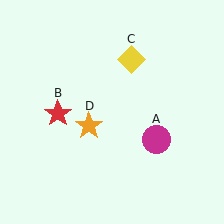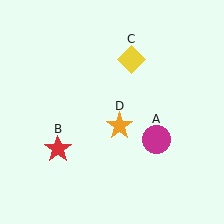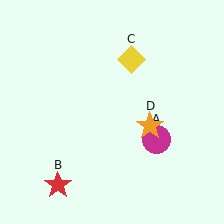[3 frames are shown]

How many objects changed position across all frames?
2 objects changed position: red star (object B), orange star (object D).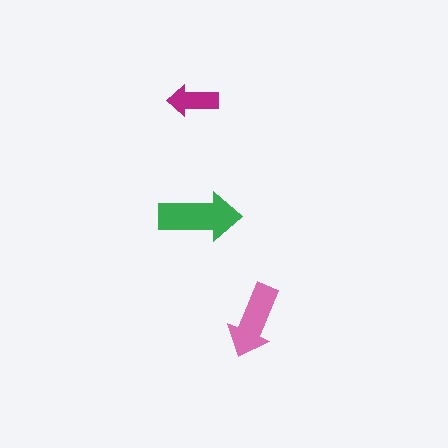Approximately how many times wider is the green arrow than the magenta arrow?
About 1.5 times wider.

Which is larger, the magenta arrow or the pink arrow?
The pink one.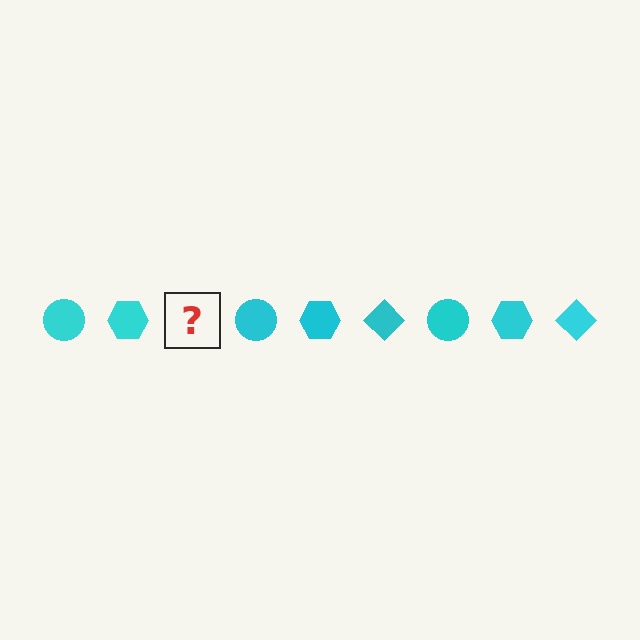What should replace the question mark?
The question mark should be replaced with a cyan diamond.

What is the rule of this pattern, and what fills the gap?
The rule is that the pattern cycles through circle, hexagon, diamond shapes in cyan. The gap should be filled with a cyan diamond.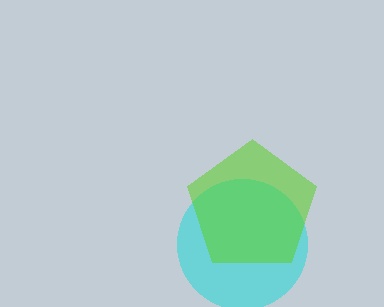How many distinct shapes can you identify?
There are 2 distinct shapes: a cyan circle, a lime pentagon.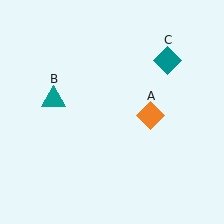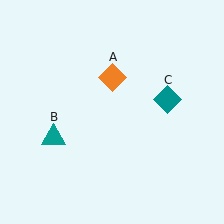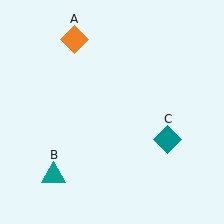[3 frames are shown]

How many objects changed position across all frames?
3 objects changed position: orange diamond (object A), teal triangle (object B), teal diamond (object C).